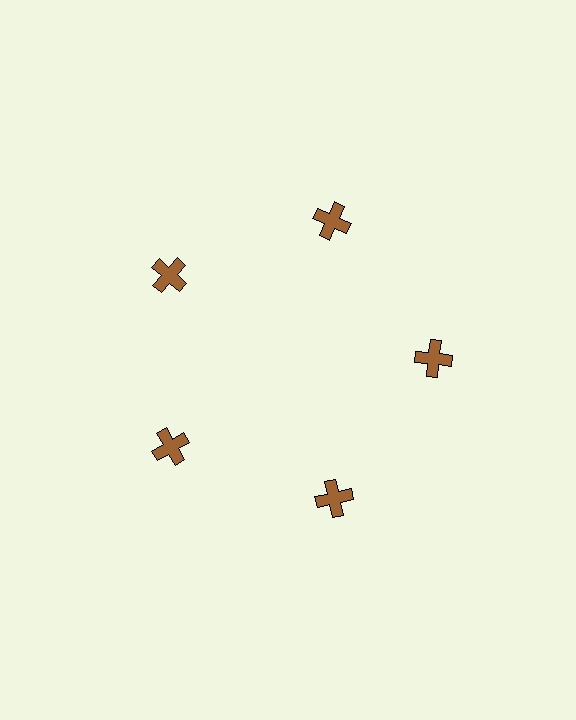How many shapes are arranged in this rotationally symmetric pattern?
There are 5 shapes, arranged in 5 groups of 1.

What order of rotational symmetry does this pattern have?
This pattern has 5-fold rotational symmetry.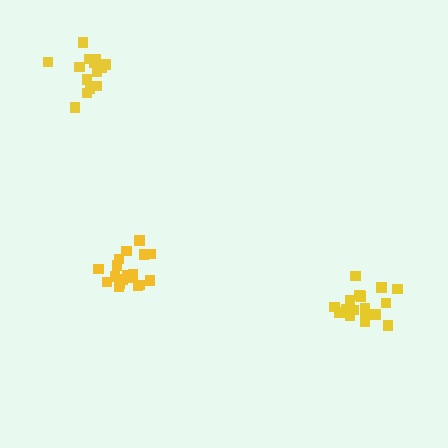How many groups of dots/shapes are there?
There are 3 groups.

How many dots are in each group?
Group 1: 19 dots, Group 2: 14 dots, Group 3: 18 dots (51 total).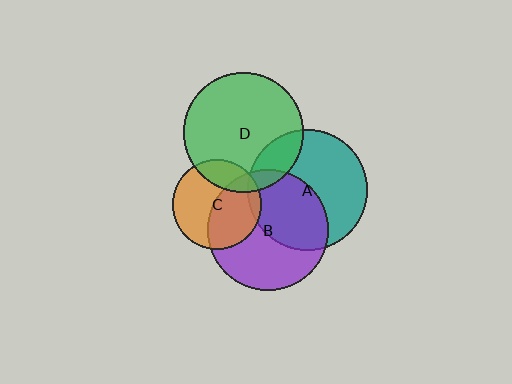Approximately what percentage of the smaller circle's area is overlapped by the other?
Approximately 45%.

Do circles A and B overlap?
Yes.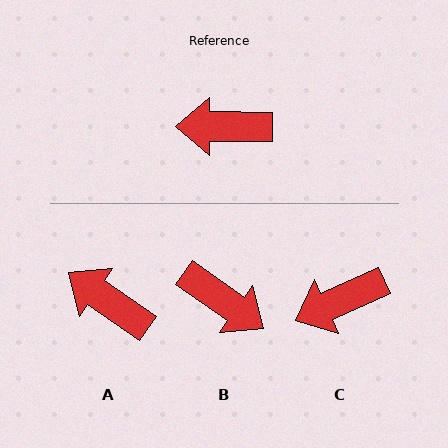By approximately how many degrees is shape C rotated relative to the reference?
Approximately 25 degrees counter-clockwise.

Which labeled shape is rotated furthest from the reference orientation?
B, about 145 degrees away.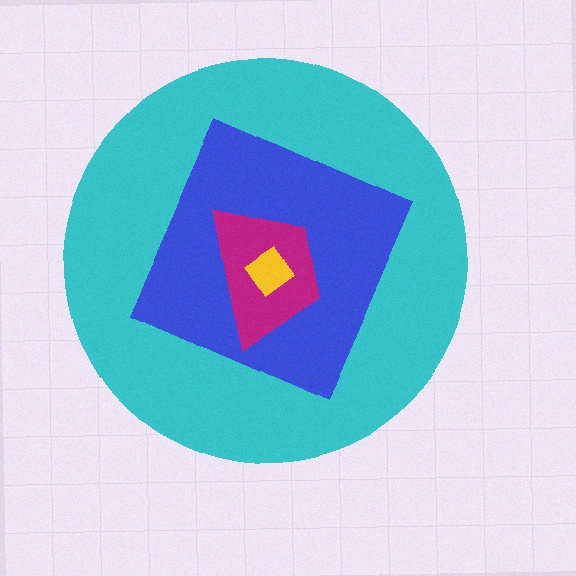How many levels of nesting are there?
4.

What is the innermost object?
The yellow diamond.